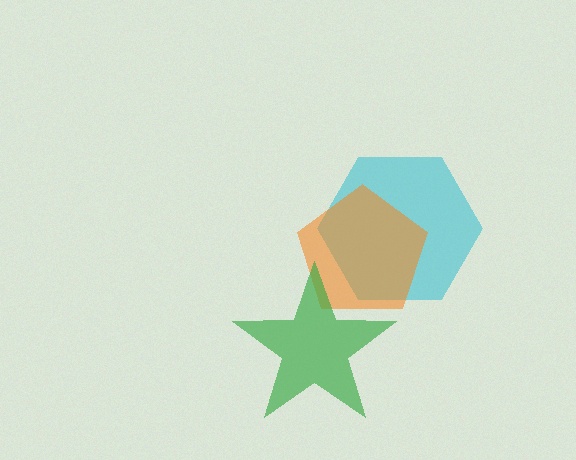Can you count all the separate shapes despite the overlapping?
Yes, there are 3 separate shapes.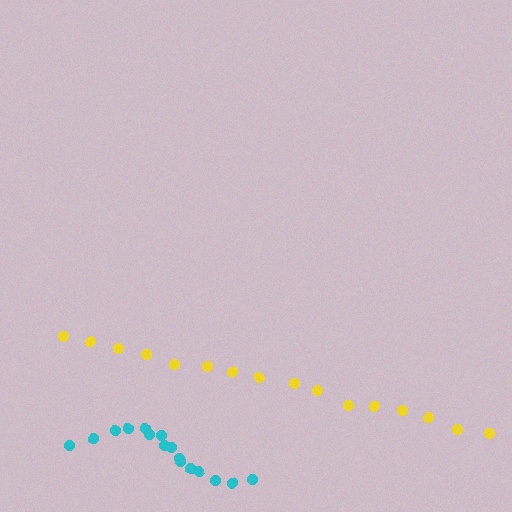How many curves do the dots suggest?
There are 2 distinct paths.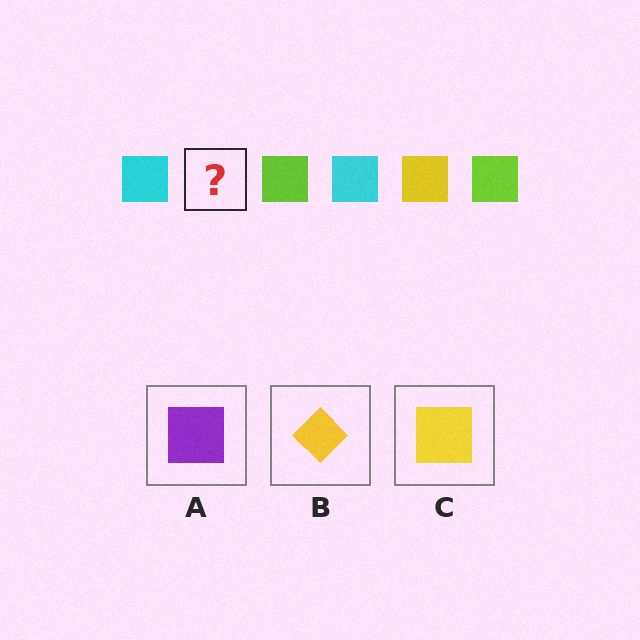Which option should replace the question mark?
Option C.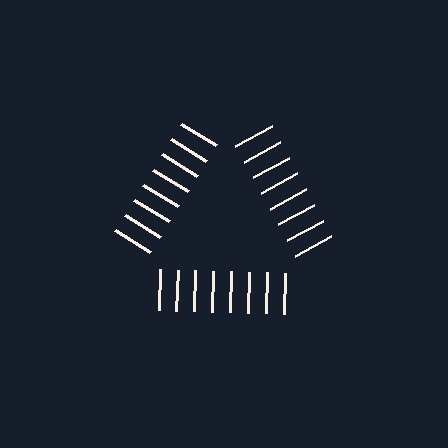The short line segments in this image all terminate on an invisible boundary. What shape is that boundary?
An illusory triangle — the line segments terminate on its edges but no continuous stroke is drawn.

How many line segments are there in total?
24 — 8 along each of the 3 edges.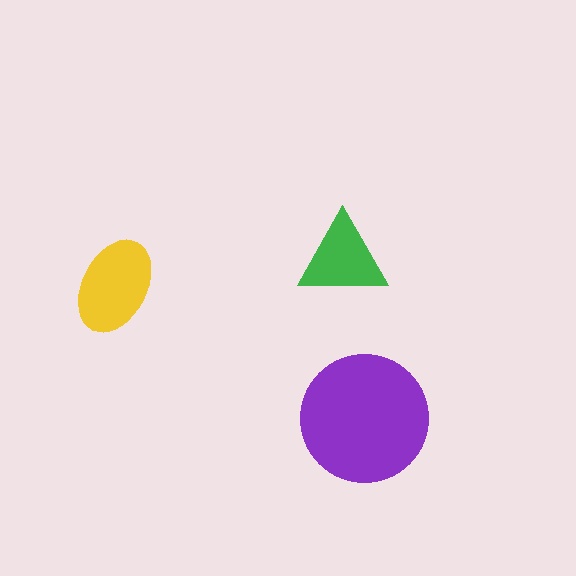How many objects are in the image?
There are 3 objects in the image.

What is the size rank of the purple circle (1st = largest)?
1st.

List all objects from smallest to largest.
The green triangle, the yellow ellipse, the purple circle.